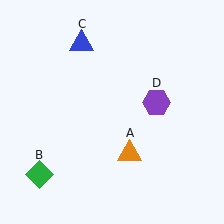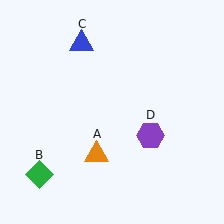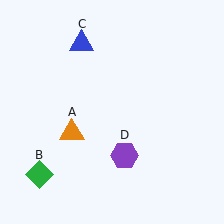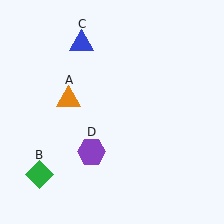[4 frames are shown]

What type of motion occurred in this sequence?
The orange triangle (object A), purple hexagon (object D) rotated clockwise around the center of the scene.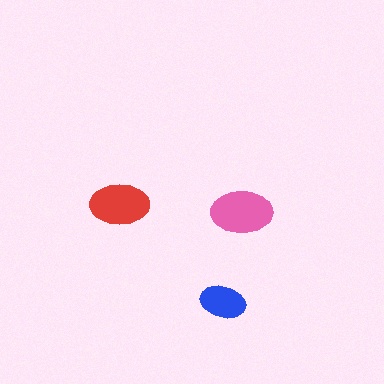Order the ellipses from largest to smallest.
the pink one, the red one, the blue one.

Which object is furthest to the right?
The pink ellipse is rightmost.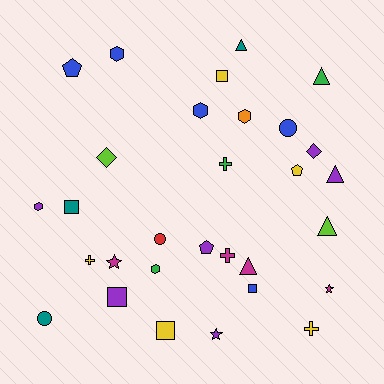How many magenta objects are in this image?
There are 4 magenta objects.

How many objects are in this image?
There are 30 objects.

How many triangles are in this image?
There are 5 triangles.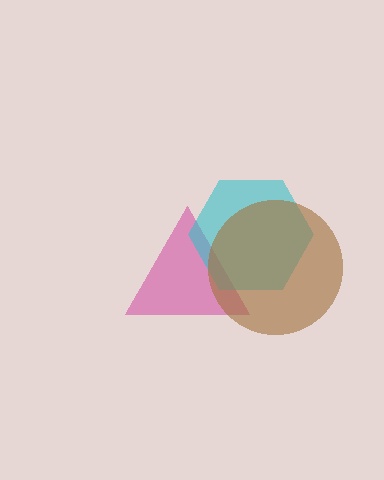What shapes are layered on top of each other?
The layered shapes are: a magenta triangle, a cyan hexagon, a brown circle.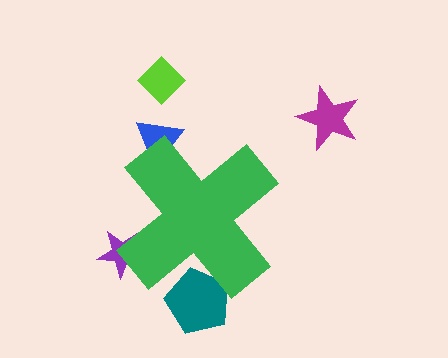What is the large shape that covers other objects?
A green cross.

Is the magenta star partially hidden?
No, the magenta star is fully visible.